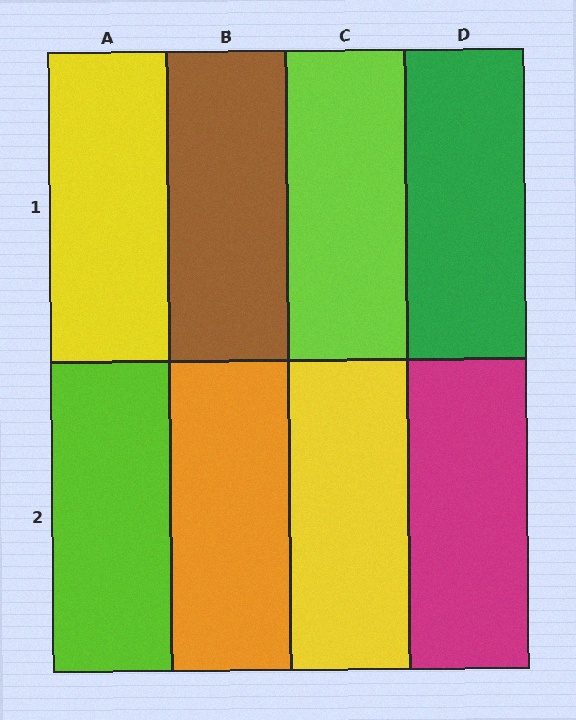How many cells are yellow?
2 cells are yellow.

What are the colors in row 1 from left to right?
Yellow, brown, lime, green.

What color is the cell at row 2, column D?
Magenta.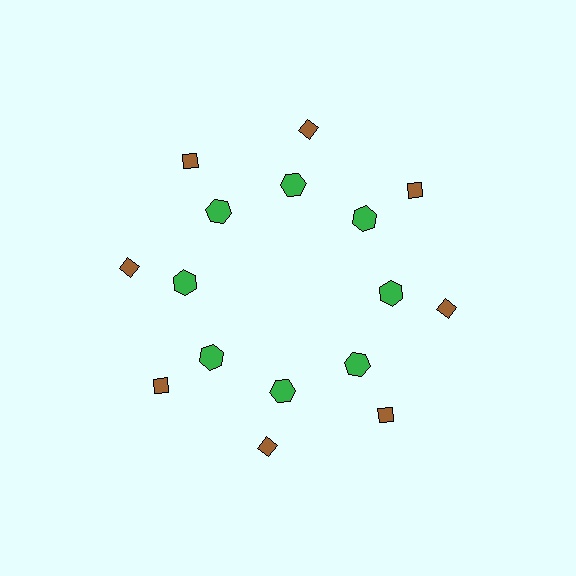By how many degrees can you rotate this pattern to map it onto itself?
The pattern maps onto itself every 45 degrees of rotation.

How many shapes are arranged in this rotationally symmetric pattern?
There are 16 shapes, arranged in 8 groups of 2.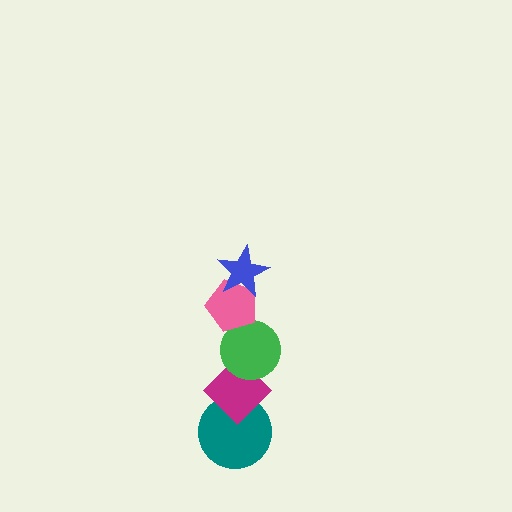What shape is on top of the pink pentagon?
The blue star is on top of the pink pentagon.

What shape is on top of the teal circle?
The magenta diamond is on top of the teal circle.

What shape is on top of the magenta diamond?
The green circle is on top of the magenta diamond.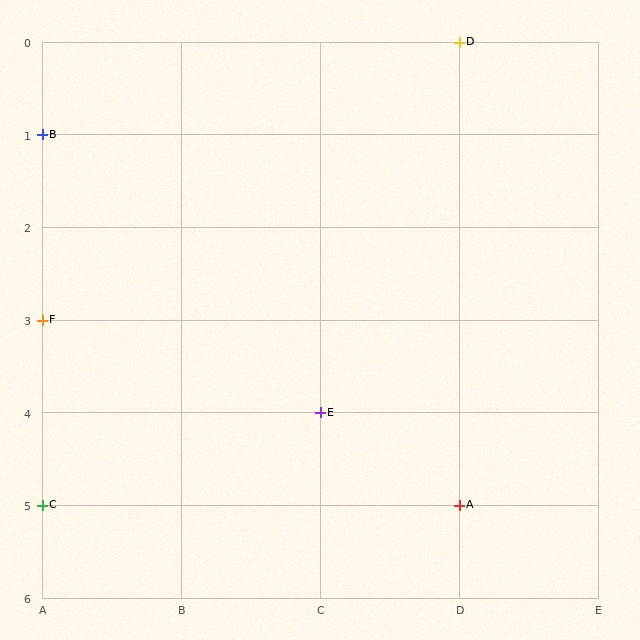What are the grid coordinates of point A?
Point A is at grid coordinates (D, 5).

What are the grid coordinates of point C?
Point C is at grid coordinates (A, 5).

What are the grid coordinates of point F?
Point F is at grid coordinates (A, 3).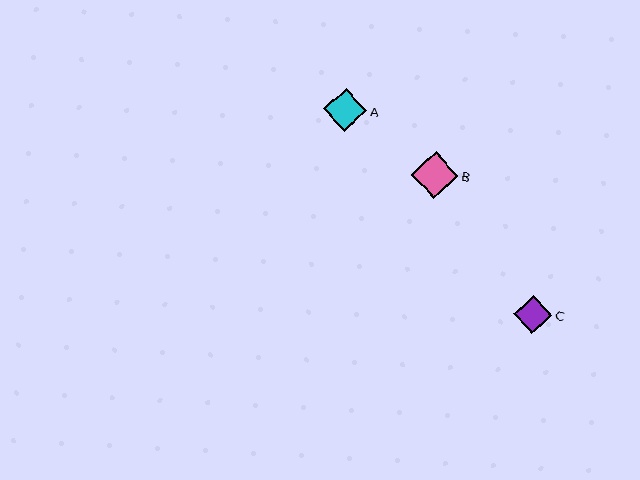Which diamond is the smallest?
Diamond C is the smallest with a size of approximately 38 pixels.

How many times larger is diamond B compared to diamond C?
Diamond B is approximately 1.2 times the size of diamond C.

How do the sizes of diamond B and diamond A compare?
Diamond B and diamond A are approximately the same size.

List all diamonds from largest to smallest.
From largest to smallest: B, A, C.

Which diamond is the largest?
Diamond B is the largest with a size of approximately 47 pixels.